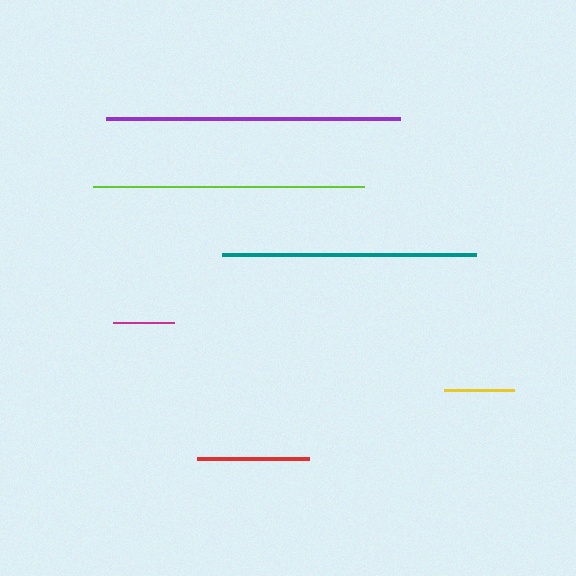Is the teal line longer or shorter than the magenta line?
The teal line is longer than the magenta line.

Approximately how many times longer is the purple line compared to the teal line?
The purple line is approximately 1.2 times the length of the teal line.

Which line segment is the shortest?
The magenta line is the shortest at approximately 61 pixels.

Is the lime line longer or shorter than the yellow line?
The lime line is longer than the yellow line.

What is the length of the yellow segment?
The yellow segment is approximately 70 pixels long.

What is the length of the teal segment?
The teal segment is approximately 254 pixels long.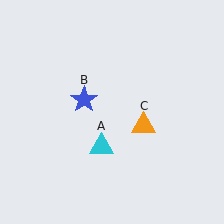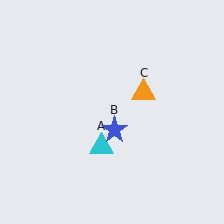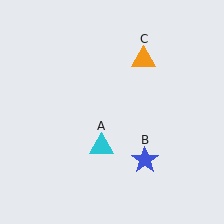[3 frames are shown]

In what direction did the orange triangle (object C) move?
The orange triangle (object C) moved up.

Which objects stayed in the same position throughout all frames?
Cyan triangle (object A) remained stationary.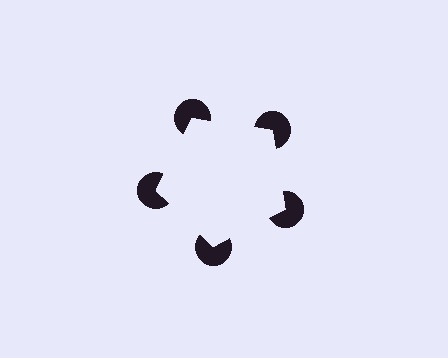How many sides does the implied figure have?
5 sides.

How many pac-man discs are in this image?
There are 5 — one at each vertex of the illusory pentagon.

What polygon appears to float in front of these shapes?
An illusory pentagon — its edges are inferred from the aligned wedge cuts in the pac-man discs, not physically drawn.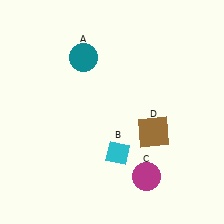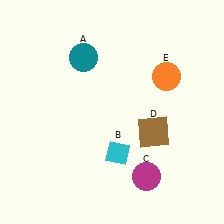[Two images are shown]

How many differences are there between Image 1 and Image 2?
There is 1 difference between the two images.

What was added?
An orange circle (E) was added in Image 2.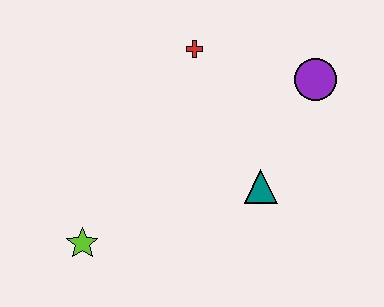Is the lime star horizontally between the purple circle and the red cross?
No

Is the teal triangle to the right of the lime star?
Yes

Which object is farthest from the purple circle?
The lime star is farthest from the purple circle.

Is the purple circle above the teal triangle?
Yes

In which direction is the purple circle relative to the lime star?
The purple circle is to the right of the lime star.